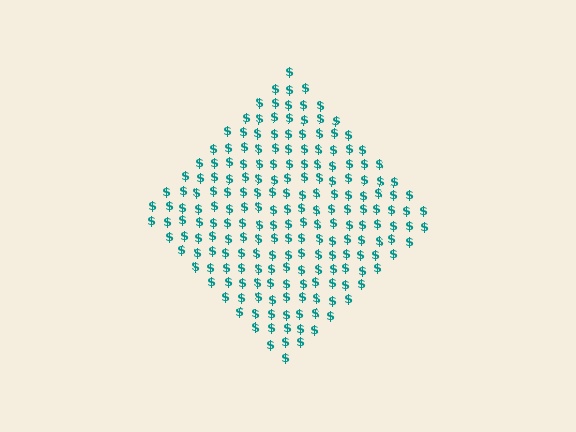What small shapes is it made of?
It is made of small dollar signs.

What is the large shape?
The large shape is a diamond.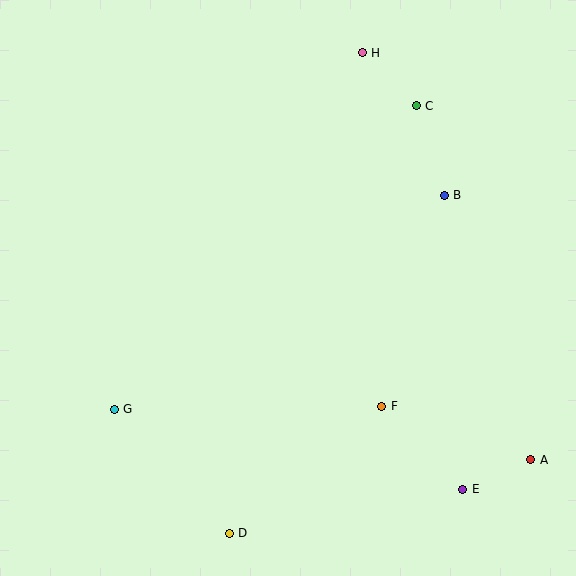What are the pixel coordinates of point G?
Point G is at (114, 410).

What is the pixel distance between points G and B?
The distance between G and B is 394 pixels.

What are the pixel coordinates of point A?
Point A is at (531, 460).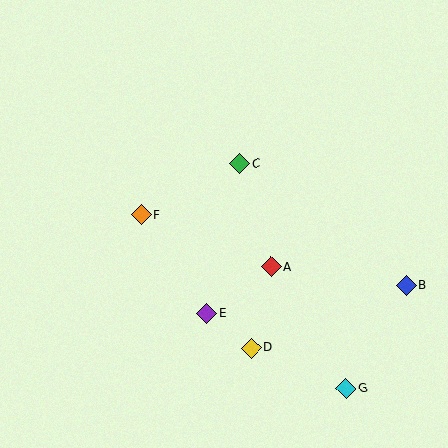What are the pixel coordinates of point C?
Point C is at (240, 164).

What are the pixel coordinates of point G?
Point G is at (346, 388).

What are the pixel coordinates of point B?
Point B is at (406, 285).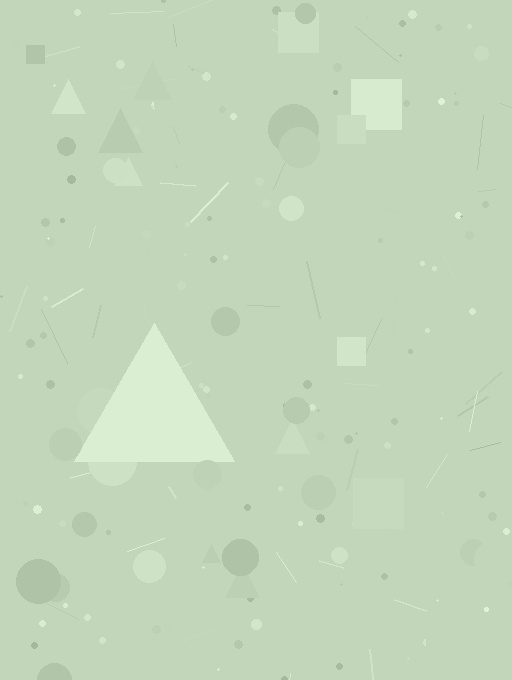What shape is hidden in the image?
A triangle is hidden in the image.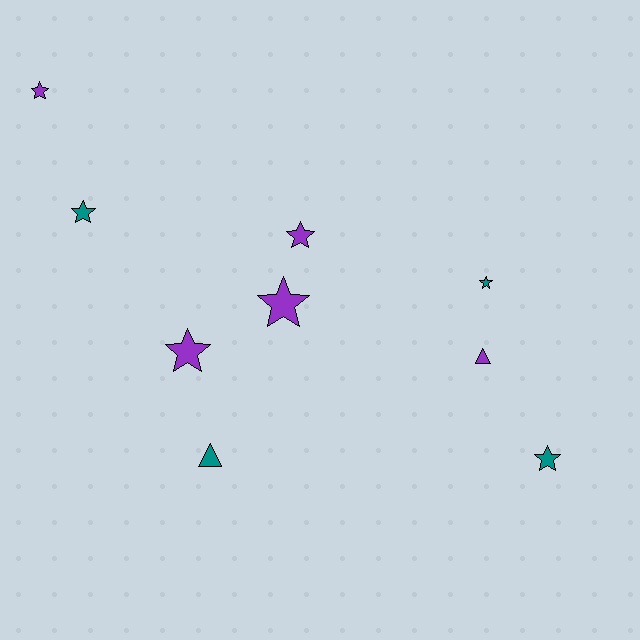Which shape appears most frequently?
Star, with 7 objects.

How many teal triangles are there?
There is 1 teal triangle.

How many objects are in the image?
There are 9 objects.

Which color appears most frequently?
Purple, with 5 objects.